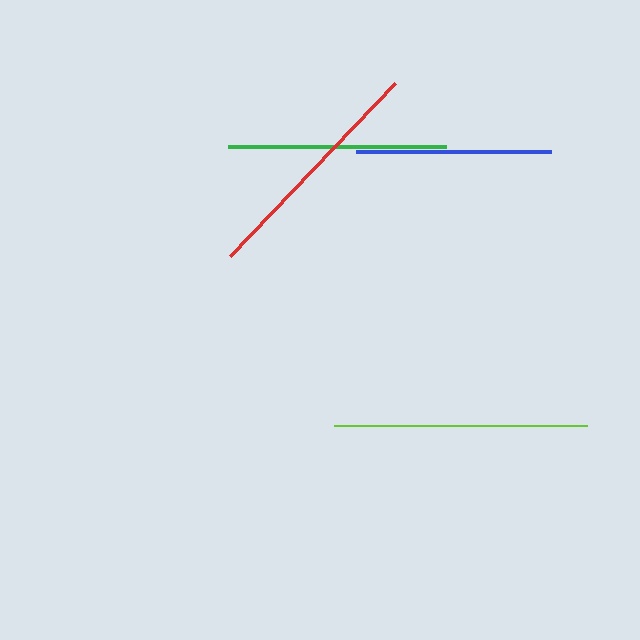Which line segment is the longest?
The lime line is the longest at approximately 253 pixels.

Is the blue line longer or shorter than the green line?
The green line is longer than the blue line.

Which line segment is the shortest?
The blue line is the shortest at approximately 195 pixels.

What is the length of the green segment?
The green segment is approximately 218 pixels long.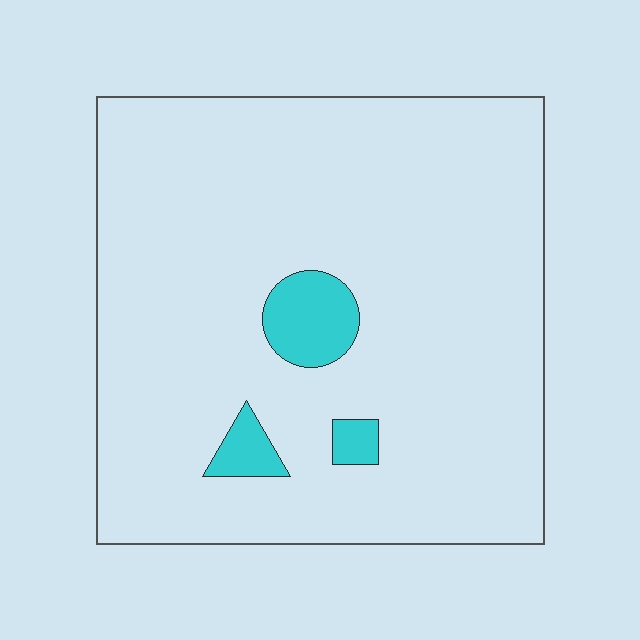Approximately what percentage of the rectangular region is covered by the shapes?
Approximately 5%.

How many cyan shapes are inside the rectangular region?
3.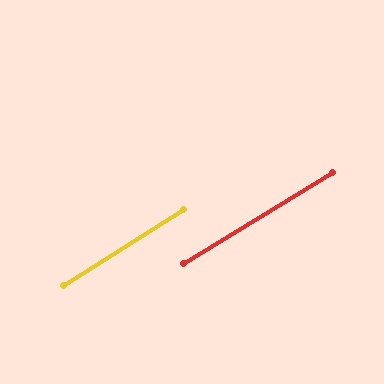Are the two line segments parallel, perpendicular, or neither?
Parallel — their directions differ by only 0.9°.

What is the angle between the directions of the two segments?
Approximately 1 degree.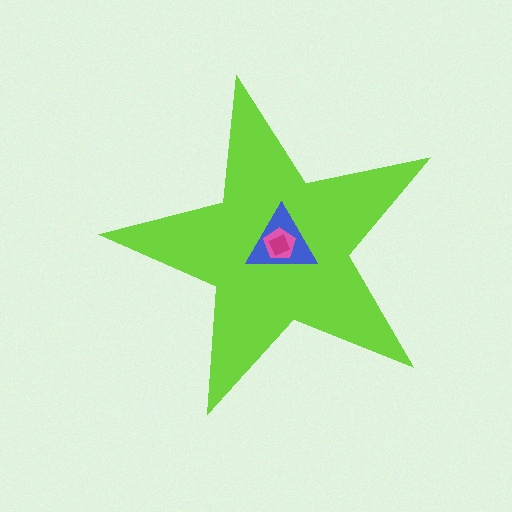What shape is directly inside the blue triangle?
The pink pentagon.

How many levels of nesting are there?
4.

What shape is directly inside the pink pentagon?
The magenta diamond.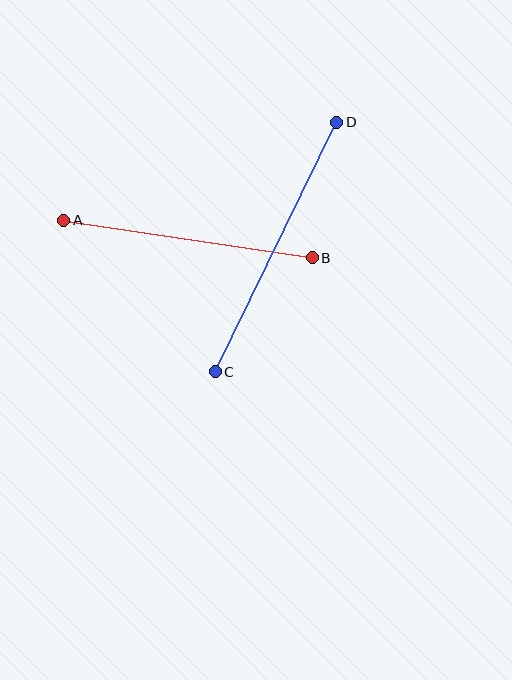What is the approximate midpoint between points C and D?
The midpoint is at approximately (276, 247) pixels.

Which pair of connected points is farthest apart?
Points C and D are farthest apart.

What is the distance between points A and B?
The distance is approximately 251 pixels.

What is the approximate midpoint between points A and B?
The midpoint is at approximately (188, 239) pixels.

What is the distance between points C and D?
The distance is approximately 278 pixels.